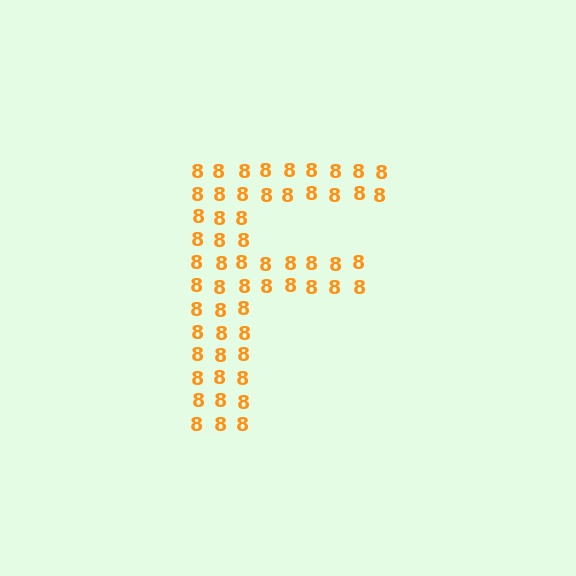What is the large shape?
The large shape is the letter F.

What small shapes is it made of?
It is made of small digit 8's.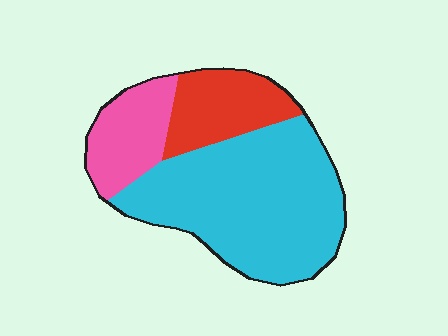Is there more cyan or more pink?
Cyan.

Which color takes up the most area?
Cyan, at roughly 60%.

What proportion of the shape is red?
Red covers 20% of the shape.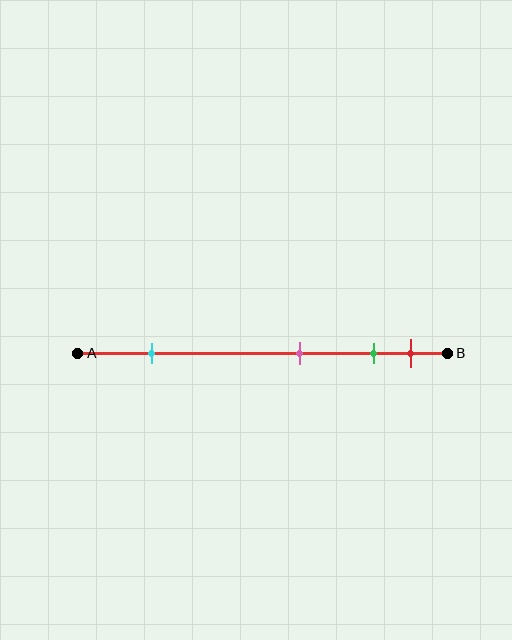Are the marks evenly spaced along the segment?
No, the marks are not evenly spaced.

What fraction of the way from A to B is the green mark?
The green mark is approximately 80% (0.8) of the way from A to B.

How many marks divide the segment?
There are 4 marks dividing the segment.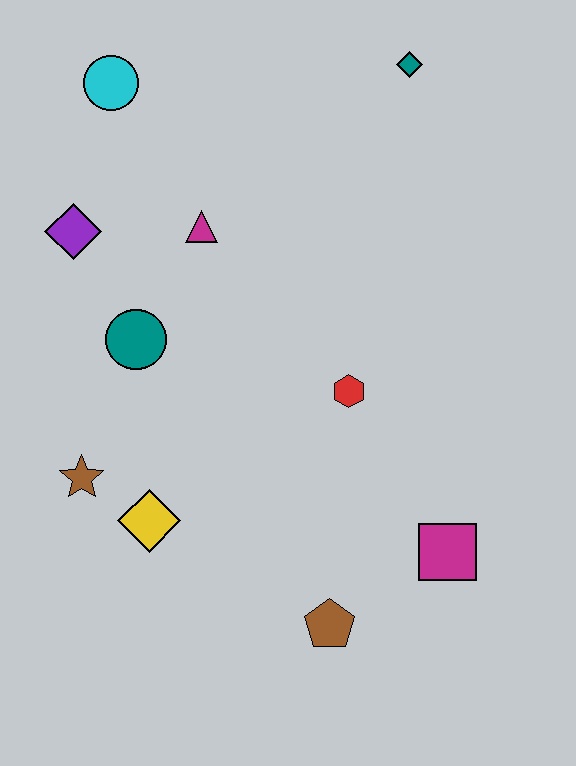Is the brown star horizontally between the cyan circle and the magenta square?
No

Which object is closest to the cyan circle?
The purple diamond is closest to the cyan circle.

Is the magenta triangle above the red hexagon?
Yes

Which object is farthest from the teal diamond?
The brown pentagon is farthest from the teal diamond.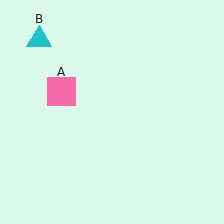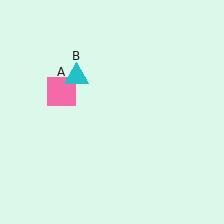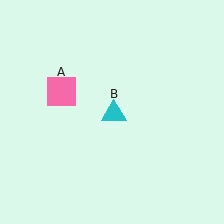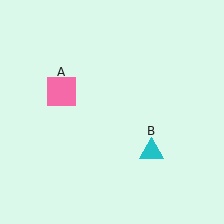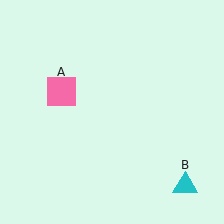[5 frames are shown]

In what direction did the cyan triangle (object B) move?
The cyan triangle (object B) moved down and to the right.